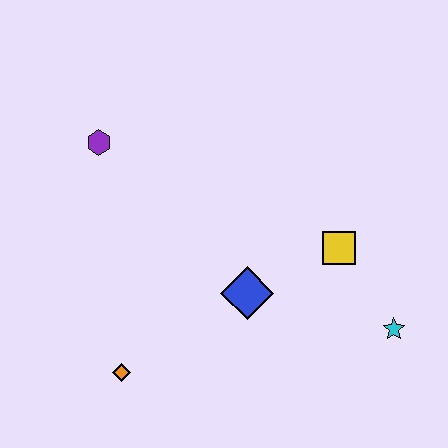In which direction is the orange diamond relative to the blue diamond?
The orange diamond is to the left of the blue diamond.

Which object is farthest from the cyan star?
The purple hexagon is farthest from the cyan star.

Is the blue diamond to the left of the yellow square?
Yes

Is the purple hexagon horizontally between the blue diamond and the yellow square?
No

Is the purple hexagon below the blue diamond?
No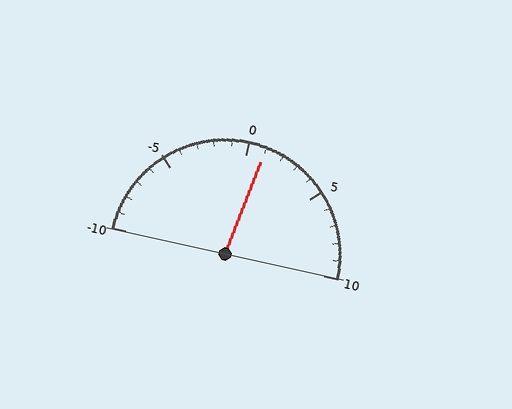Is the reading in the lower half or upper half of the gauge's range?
The reading is in the upper half of the range (-10 to 10).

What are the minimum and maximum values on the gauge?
The gauge ranges from -10 to 10.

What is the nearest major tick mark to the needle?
The nearest major tick mark is 0.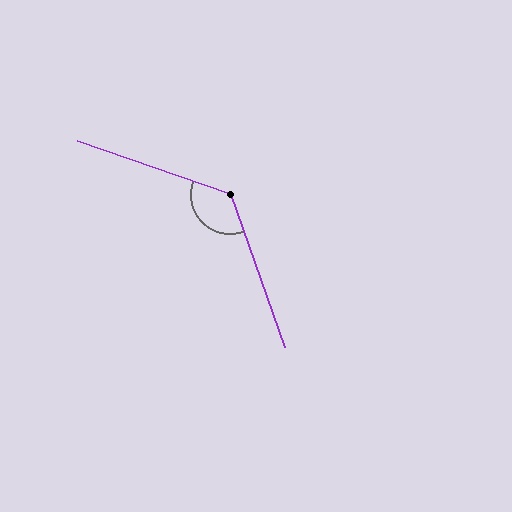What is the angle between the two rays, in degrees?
Approximately 129 degrees.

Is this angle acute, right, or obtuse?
It is obtuse.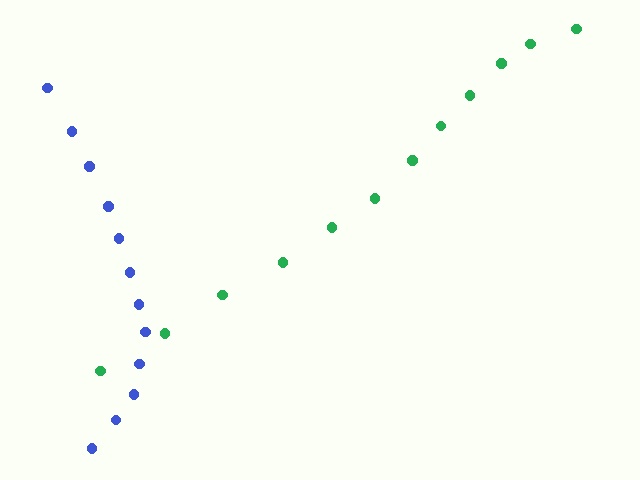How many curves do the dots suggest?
There are 2 distinct paths.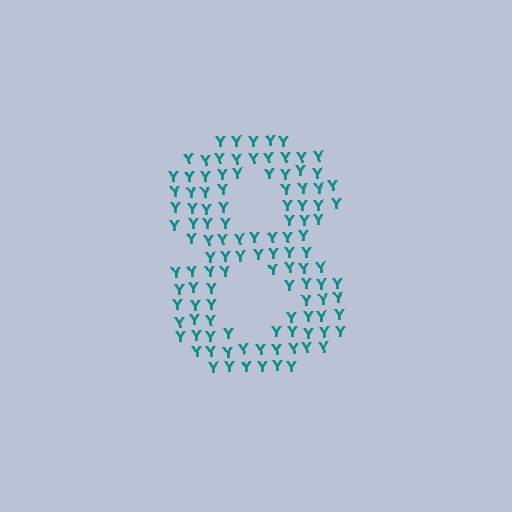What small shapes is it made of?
It is made of small letter Y's.